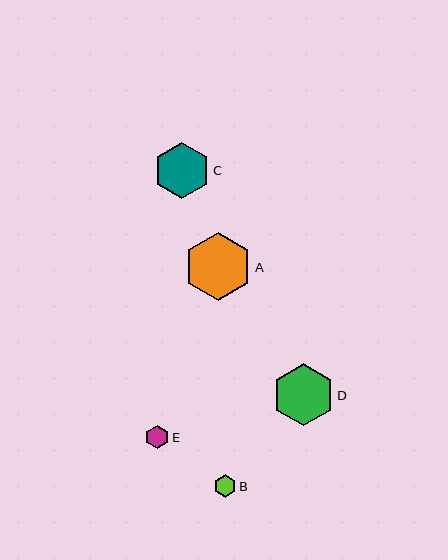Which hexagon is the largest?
Hexagon A is the largest with a size of approximately 68 pixels.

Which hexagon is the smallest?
Hexagon B is the smallest with a size of approximately 23 pixels.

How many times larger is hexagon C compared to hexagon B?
Hexagon C is approximately 2.5 times the size of hexagon B.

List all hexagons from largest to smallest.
From largest to smallest: A, D, C, E, B.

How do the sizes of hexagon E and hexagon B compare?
Hexagon E and hexagon B are approximately the same size.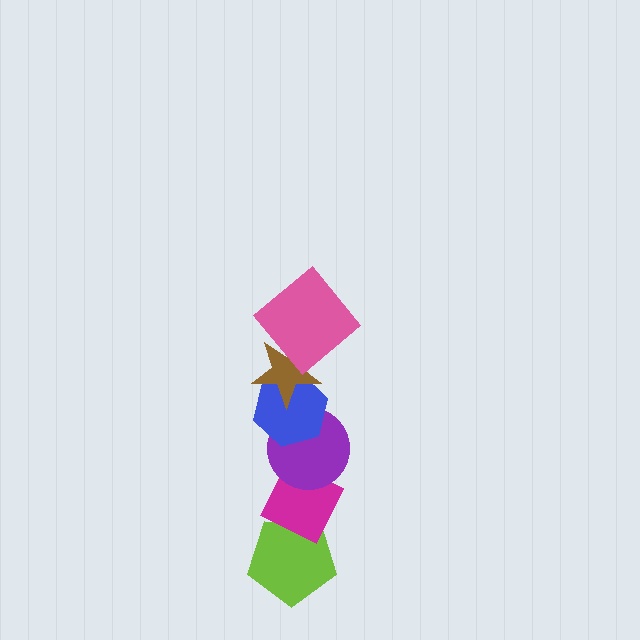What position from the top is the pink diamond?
The pink diamond is 1st from the top.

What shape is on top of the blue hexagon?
The brown star is on top of the blue hexagon.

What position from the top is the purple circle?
The purple circle is 4th from the top.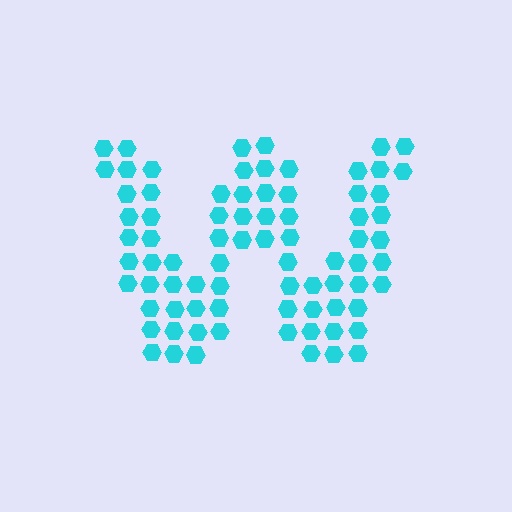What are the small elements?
The small elements are hexagons.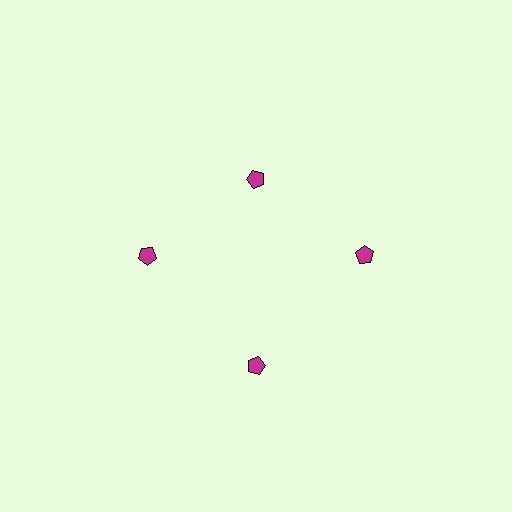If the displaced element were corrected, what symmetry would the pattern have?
It would have 4-fold rotational symmetry — the pattern would map onto itself every 90 degrees.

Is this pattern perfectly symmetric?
No. The 4 magenta pentagons are arranged in a ring, but one element near the 12 o'clock position is pulled inward toward the center, breaking the 4-fold rotational symmetry.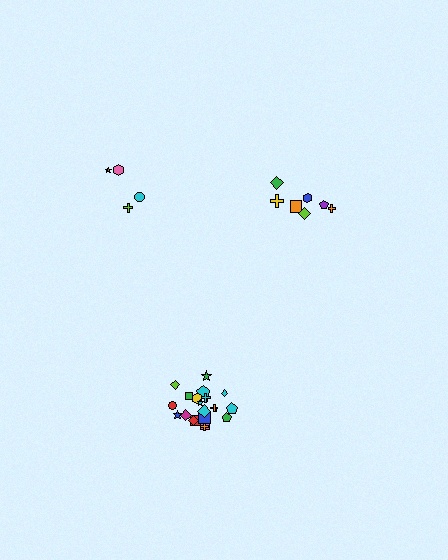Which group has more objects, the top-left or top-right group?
The top-right group.